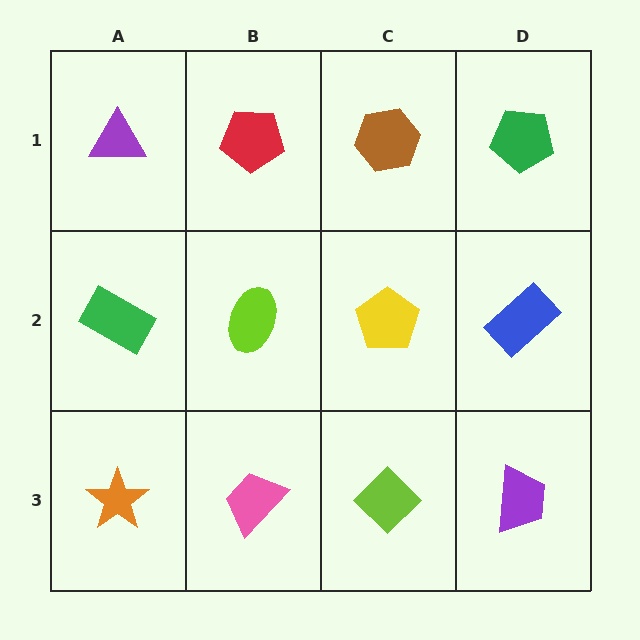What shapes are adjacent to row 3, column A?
A green rectangle (row 2, column A), a pink trapezoid (row 3, column B).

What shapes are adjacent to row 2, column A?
A purple triangle (row 1, column A), an orange star (row 3, column A), a lime ellipse (row 2, column B).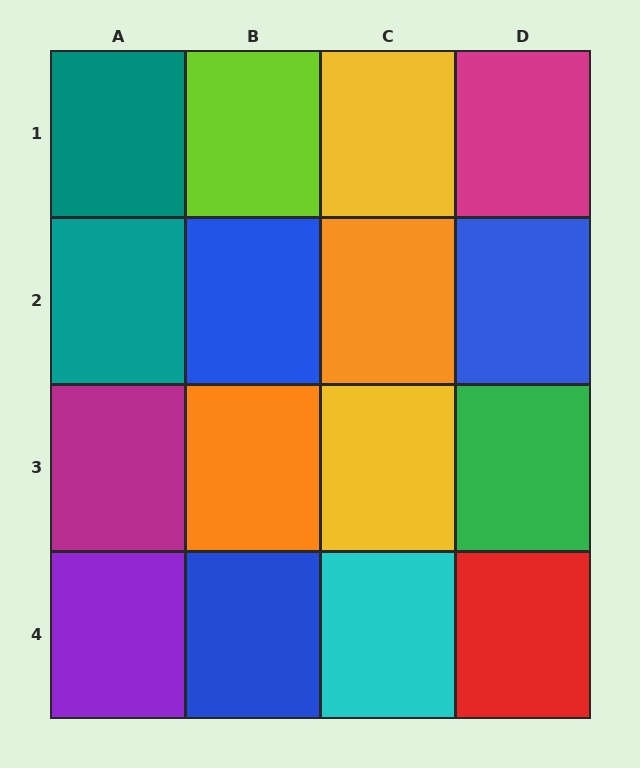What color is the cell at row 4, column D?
Red.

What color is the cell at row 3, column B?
Orange.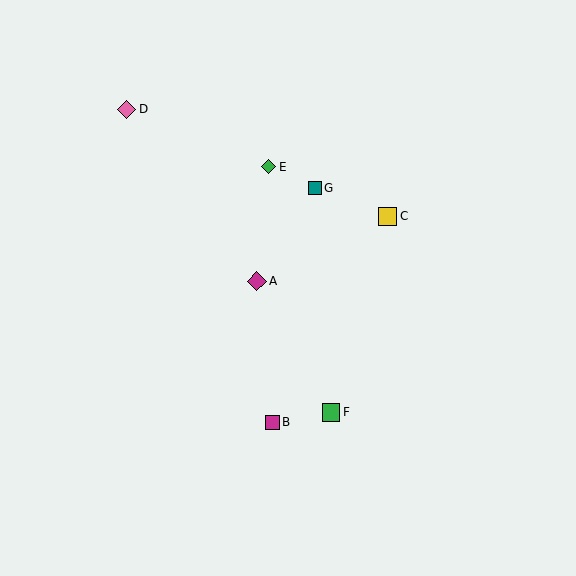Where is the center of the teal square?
The center of the teal square is at (315, 188).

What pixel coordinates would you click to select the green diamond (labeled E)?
Click at (268, 167) to select the green diamond E.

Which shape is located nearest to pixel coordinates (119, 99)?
The pink diamond (labeled D) at (127, 109) is nearest to that location.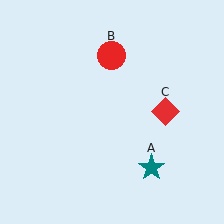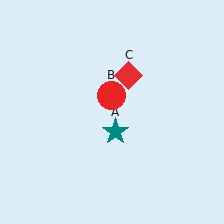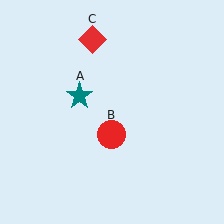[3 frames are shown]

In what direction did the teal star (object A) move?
The teal star (object A) moved up and to the left.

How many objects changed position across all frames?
3 objects changed position: teal star (object A), red circle (object B), red diamond (object C).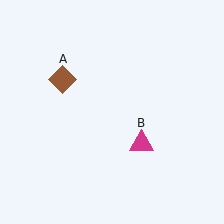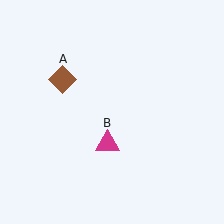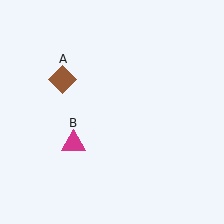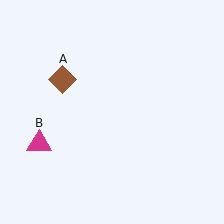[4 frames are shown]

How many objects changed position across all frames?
1 object changed position: magenta triangle (object B).